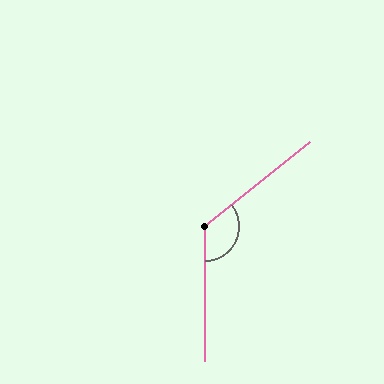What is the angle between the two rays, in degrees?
Approximately 129 degrees.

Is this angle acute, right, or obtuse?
It is obtuse.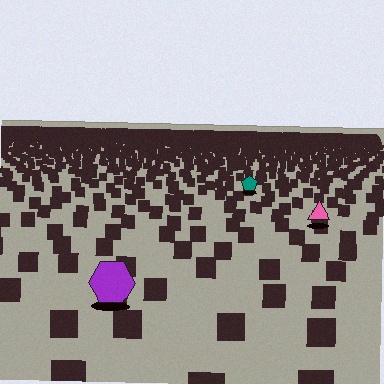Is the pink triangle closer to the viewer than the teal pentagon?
Yes. The pink triangle is closer — you can tell from the texture gradient: the ground texture is coarser near it.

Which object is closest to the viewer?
The purple hexagon is closest. The texture marks near it are larger and more spread out.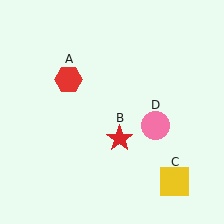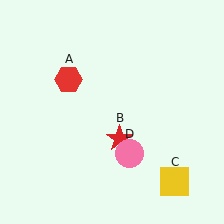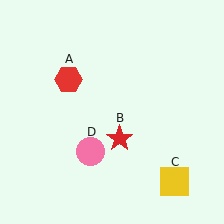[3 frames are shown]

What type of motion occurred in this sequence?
The pink circle (object D) rotated clockwise around the center of the scene.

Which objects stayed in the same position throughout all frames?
Red hexagon (object A) and red star (object B) and yellow square (object C) remained stationary.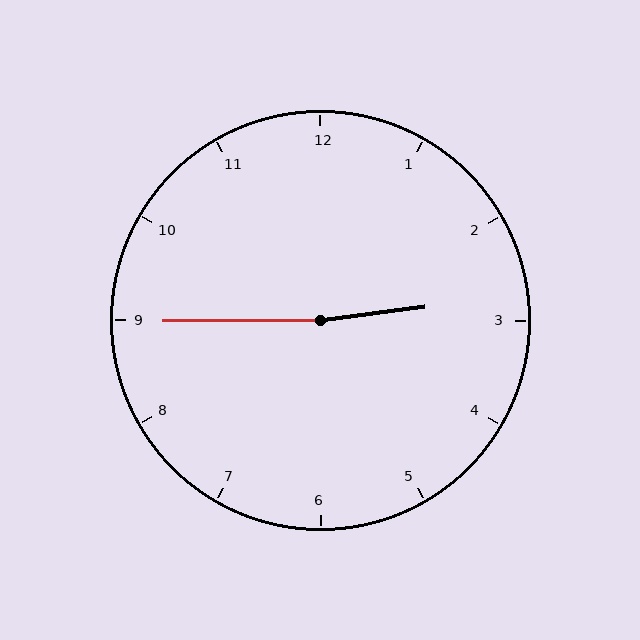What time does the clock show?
2:45.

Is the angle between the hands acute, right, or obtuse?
It is obtuse.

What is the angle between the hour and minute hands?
Approximately 172 degrees.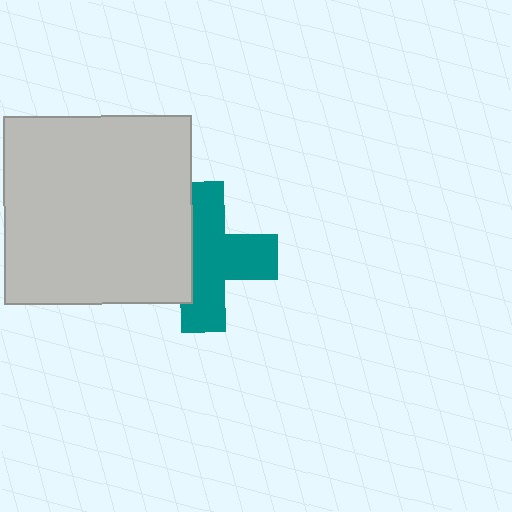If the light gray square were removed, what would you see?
You would see the complete teal cross.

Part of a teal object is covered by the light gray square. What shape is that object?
It is a cross.